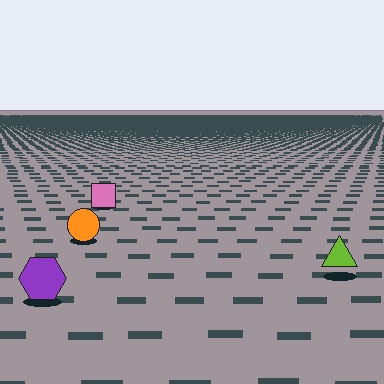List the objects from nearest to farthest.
From nearest to farthest: the purple hexagon, the lime triangle, the orange circle, the pink square.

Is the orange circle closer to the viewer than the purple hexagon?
No. The purple hexagon is closer — you can tell from the texture gradient: the ground texture is coarser near it.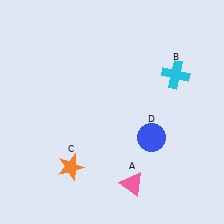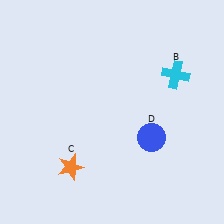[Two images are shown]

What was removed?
The pink triangle (A) was removed in Image 2.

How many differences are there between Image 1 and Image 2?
There is 1 difference between the two images.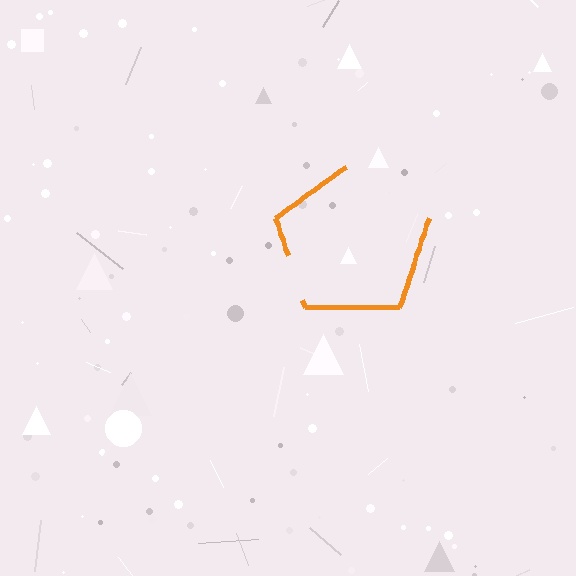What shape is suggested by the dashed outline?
The dashed outline suggests a pentagon.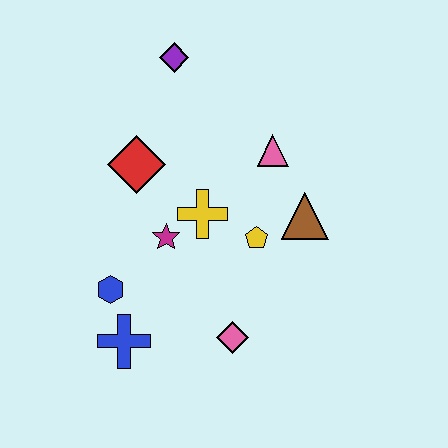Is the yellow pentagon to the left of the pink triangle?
Yes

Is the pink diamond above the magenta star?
No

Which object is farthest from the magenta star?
The purple diamond is farthest from the magenta star.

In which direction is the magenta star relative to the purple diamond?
The magenta star is below the purple diamond.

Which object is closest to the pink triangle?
The brown triangle is closest to the pink triangle.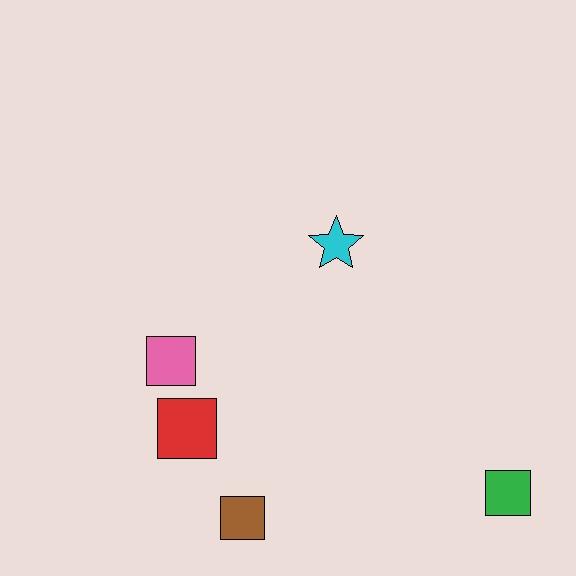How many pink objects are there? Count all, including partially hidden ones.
There is 1 pink object.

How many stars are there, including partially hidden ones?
There is 1 star.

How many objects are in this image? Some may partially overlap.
There are 5 objects.